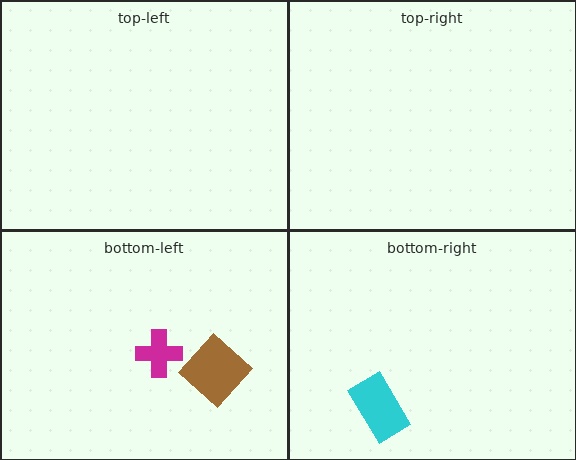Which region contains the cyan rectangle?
The bottom-right region.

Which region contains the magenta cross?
The bottom-left region.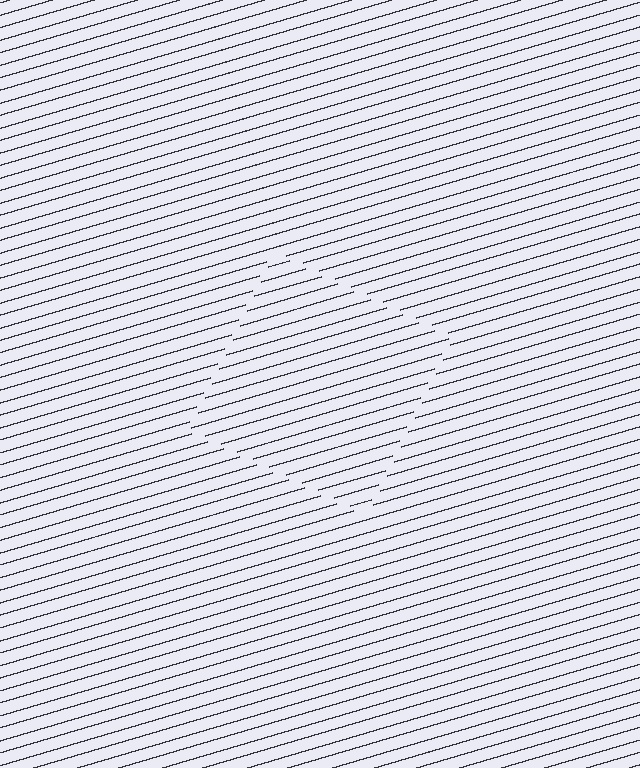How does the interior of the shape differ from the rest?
The interior of the shape contains the same grating, shifted by half a period — the contour is defined by the phase discontinuity where line-ends from the inner and outer gratings abut.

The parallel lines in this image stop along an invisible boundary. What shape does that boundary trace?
An illusory square. The interior of the shape contains the same grating, shifted by half a period — the contour is defined by the phase discontinuity where line-ends from the inner and outer gratings abut.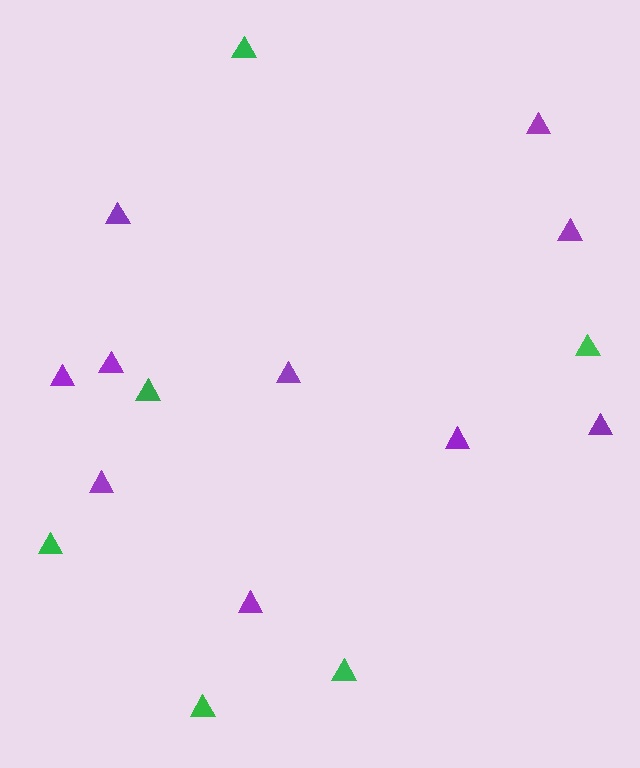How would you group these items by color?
There are 2 groups: one group of green triangles (6) and one group of purple triangles (10).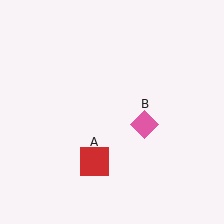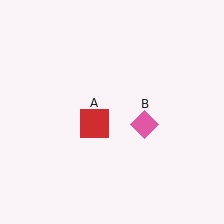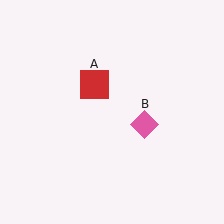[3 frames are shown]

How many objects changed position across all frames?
1 object changed position: red square (object A).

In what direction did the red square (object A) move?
The red square (object A) moved up.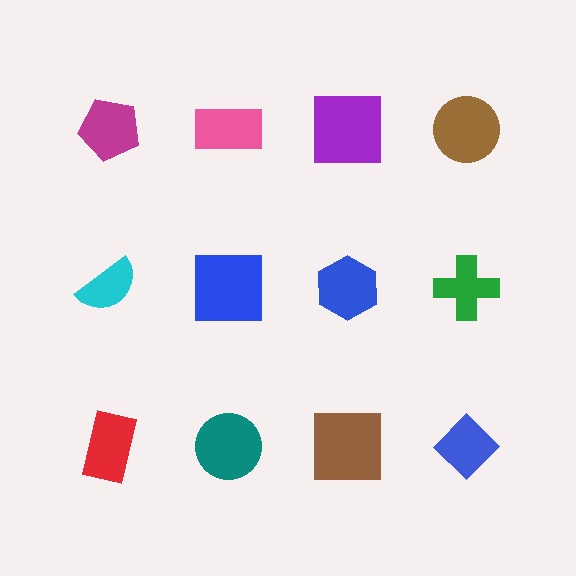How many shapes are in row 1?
4 shapes.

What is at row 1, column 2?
A pink rectangle.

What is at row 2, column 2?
A blue square.